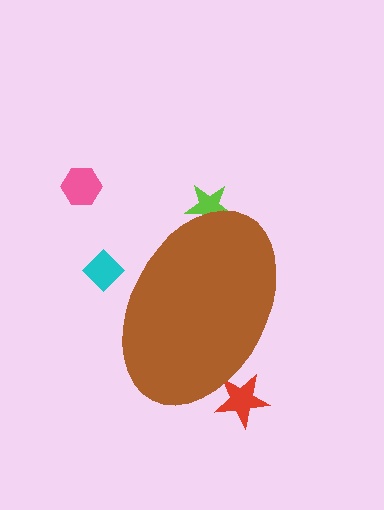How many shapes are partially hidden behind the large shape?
3 shapes are partially hidden.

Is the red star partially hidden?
Yes, the red star is partially hidden behind the brown ellipse.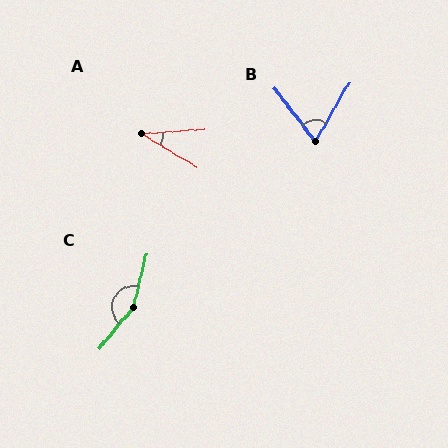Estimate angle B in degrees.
Approximately 68 degrees.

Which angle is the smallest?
A, at approximately 36 degrees.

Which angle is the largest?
C, at approximately 155 degrees.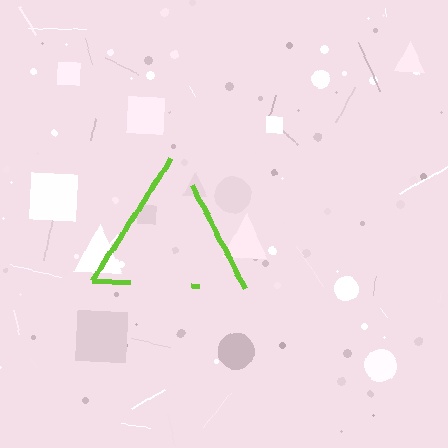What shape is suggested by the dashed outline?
The dashed outline suggests a triangle.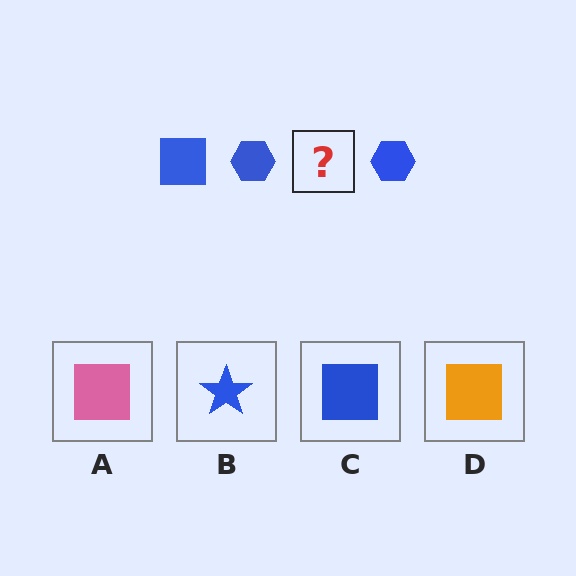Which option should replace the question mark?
Option C.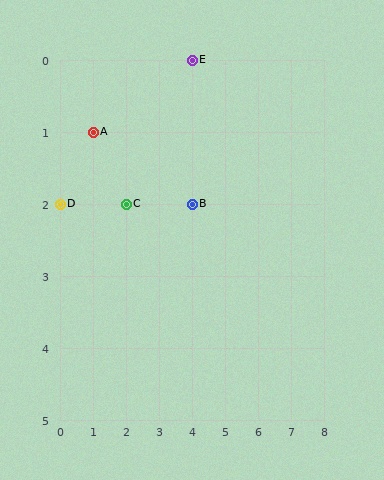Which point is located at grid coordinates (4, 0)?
Point E is at (4, 0).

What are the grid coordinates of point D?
Point D is at grid coordinates (0, 2).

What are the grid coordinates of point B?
Point B is at grid coordinates (4, 2).